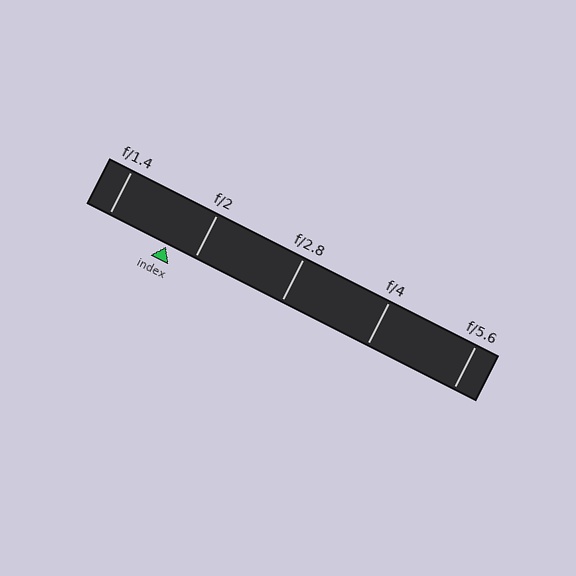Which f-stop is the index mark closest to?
The index mark is closest to f/2.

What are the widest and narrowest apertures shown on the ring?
The widest aperture shown is f/1.4 and the narrowest is f/5.6.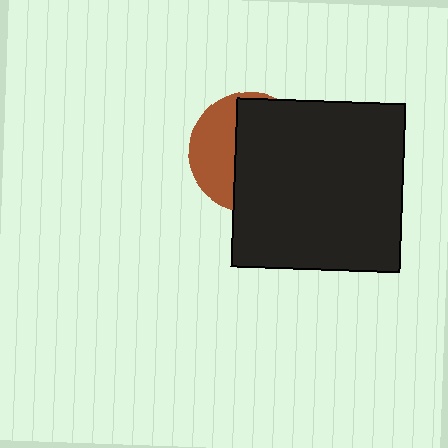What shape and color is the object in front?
The object in front is a black square.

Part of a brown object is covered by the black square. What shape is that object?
It is a circle.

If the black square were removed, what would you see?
You would see the complete brown circle.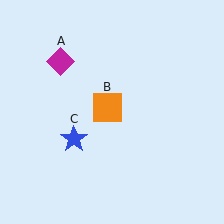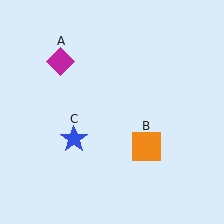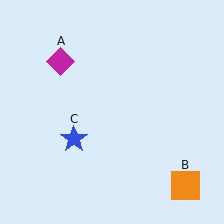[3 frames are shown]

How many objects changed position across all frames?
1 object changed position: orange square (object B).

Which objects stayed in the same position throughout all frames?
Magenta diamond (object A) and blue star (object C) remained stationary.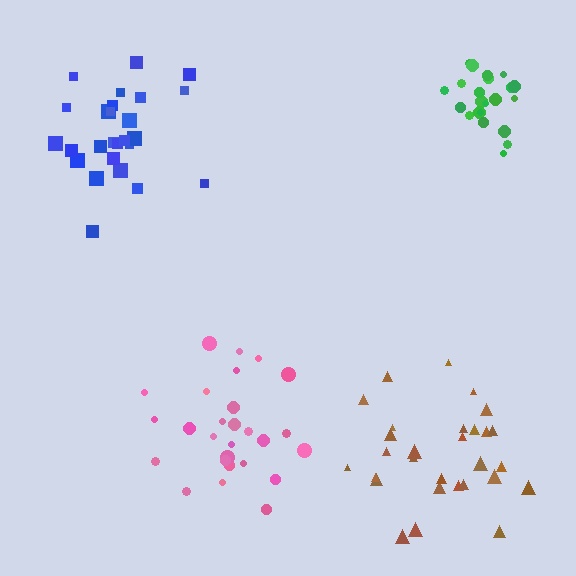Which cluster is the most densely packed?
Green.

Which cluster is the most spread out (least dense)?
Brown.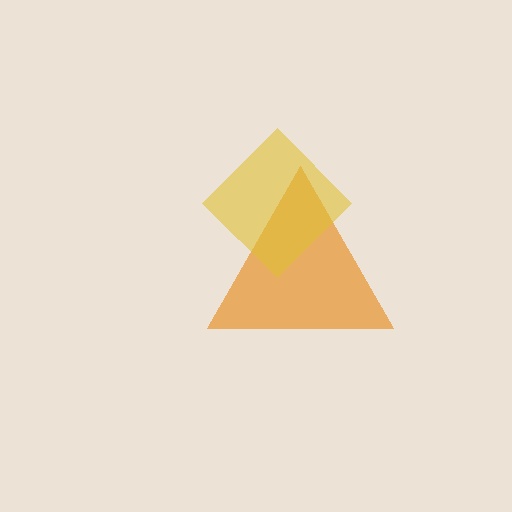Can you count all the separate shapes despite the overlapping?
Yes, there are 2 separate shapes.